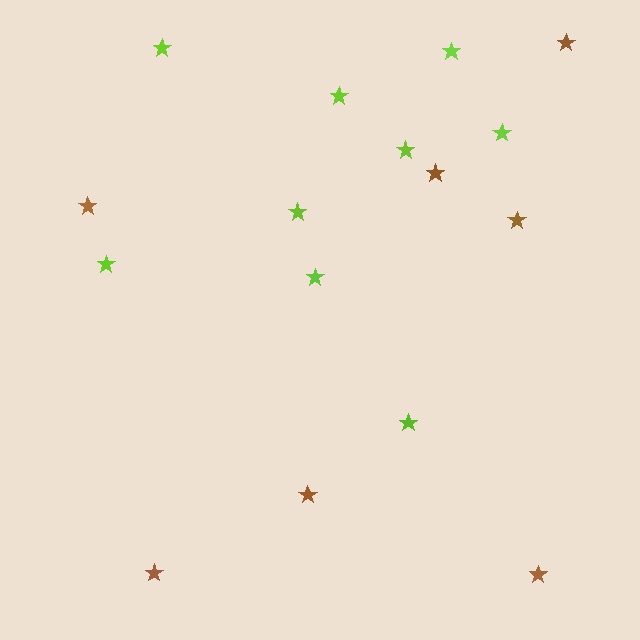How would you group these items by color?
There are 2 groups: one group of brown stars (7) and one group of lime stars (9).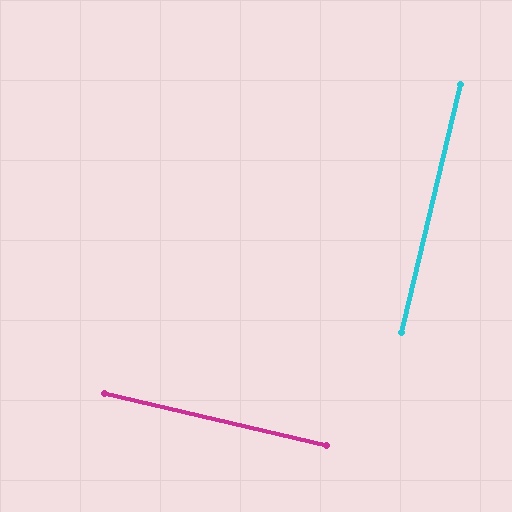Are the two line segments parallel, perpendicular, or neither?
Perpendicular — they meet at approximately 90°.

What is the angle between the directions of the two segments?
Approximately 90 degrees.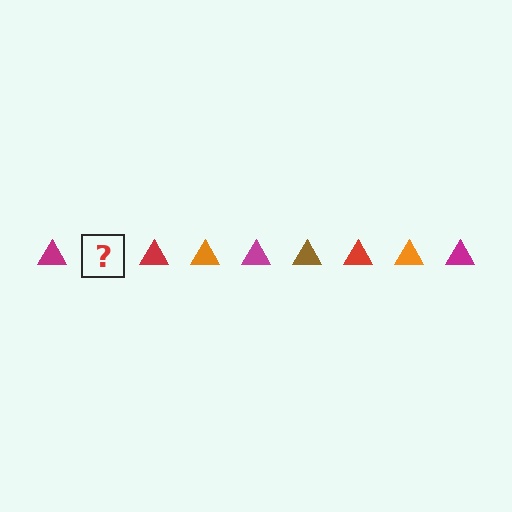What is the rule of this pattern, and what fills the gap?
The rule is that the pattern cycles through magenta, brown, red, orange triangles. The gap should be filled with a brown triangle.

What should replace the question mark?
The question mark should be replaced with a brown triangle.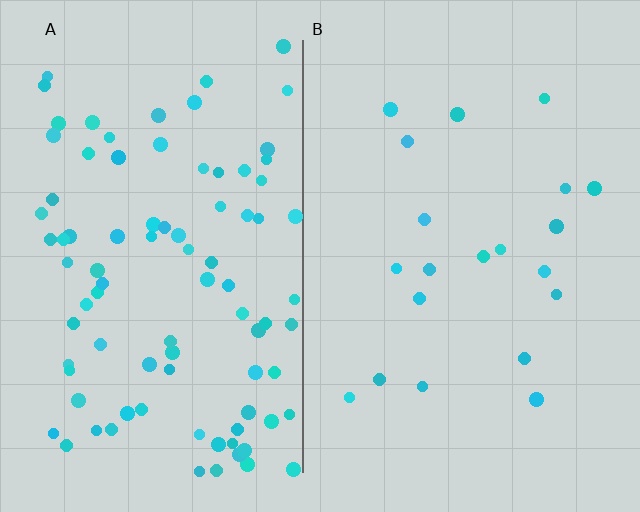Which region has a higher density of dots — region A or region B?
A (the left).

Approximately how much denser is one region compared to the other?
Approximately 4.4× — region A over region B.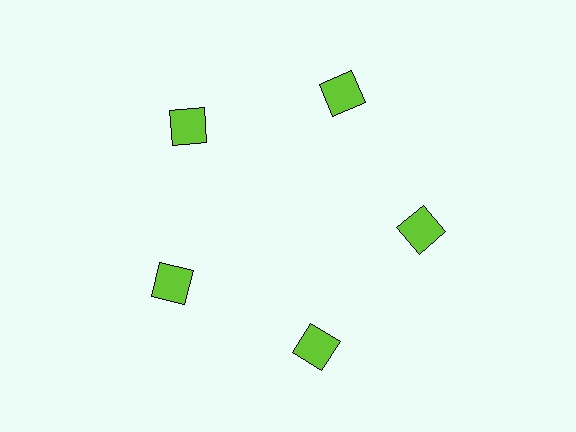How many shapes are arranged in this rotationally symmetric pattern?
There are 5 shapes, arranged in 5 groups of 1.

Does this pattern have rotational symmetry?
Yes, this pattern has 5-fold rotational symmetry. It looks the same after rotating 72 degrees around the center.